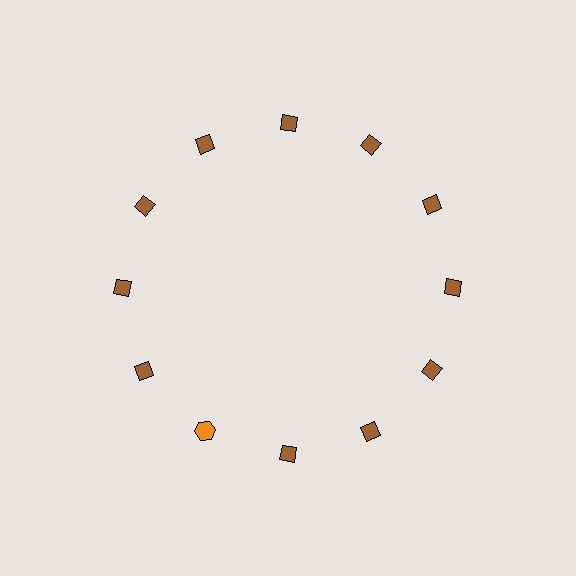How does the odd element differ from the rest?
It differs in both color (orange instead of brown) and shape (hexagon instead of diamond).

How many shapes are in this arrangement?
There are 12 shapes arranged in a ring pattern.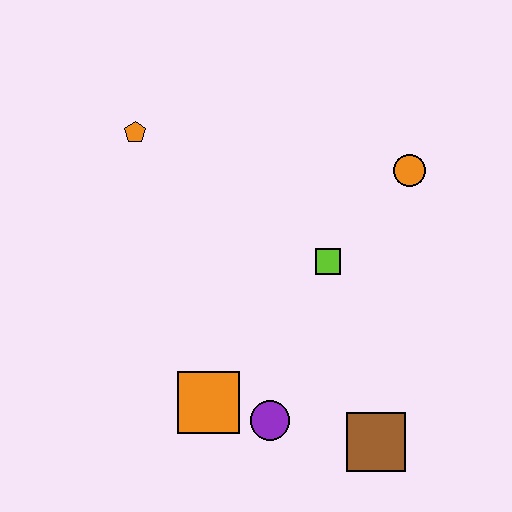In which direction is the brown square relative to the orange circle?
The brown square is below the orange circle.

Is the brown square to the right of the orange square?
Yes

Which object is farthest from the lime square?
The orange pentagon is farthest from the lime square.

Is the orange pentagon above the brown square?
Yes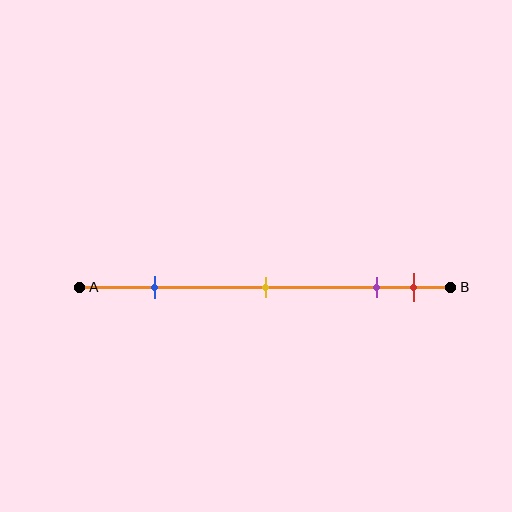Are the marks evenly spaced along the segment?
No, the marks are not evenly spaced.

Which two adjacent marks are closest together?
The purple and red marks are the closest adjacent pair.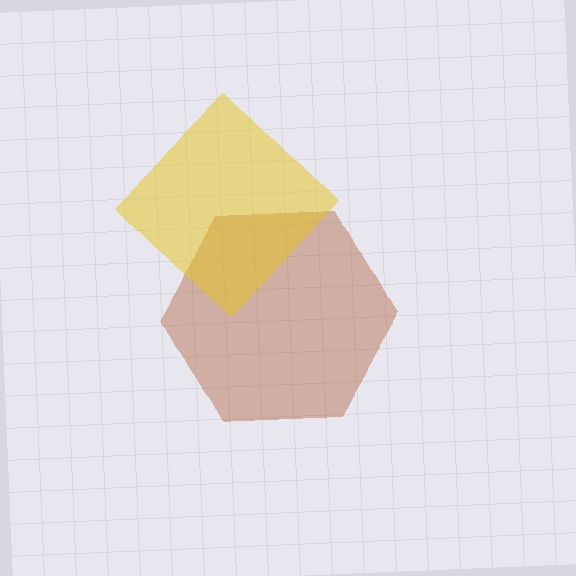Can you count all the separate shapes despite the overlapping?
Yes, there are 2 separate shapes.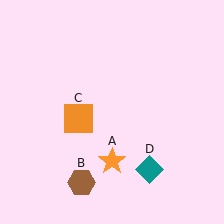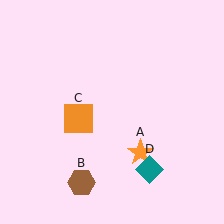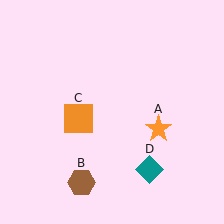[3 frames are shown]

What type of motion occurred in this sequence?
The orange star (object A) rotated counterclockwise around the center of the scene.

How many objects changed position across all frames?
1 object changed position: orange star (object A).